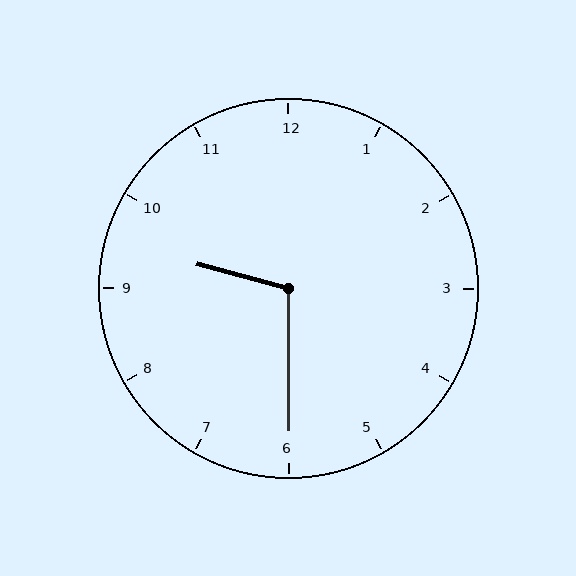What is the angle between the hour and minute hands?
Approximately 105 degrees.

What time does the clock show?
9:30.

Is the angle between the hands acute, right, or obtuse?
It is obtuse.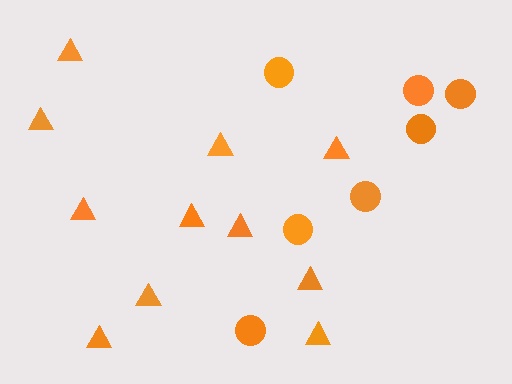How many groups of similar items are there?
There are 2 groups: one group of triangles (11) and one group of circles (7).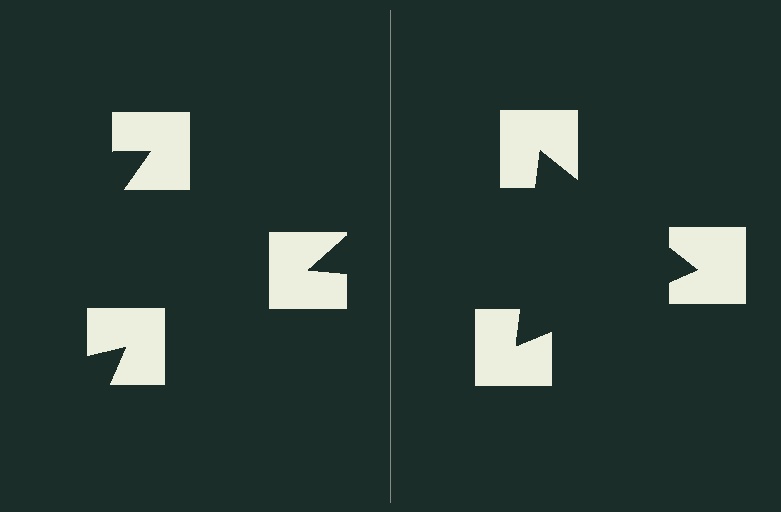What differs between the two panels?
The notched squares are positioned identically on both sides; only the wedge orientations differ. On the right they align to a triangle; on the left they are misaligned.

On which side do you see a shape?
An illusory triangle appears on the right side. On the left side the wedge cuts are rotated, so no coherent shape forms.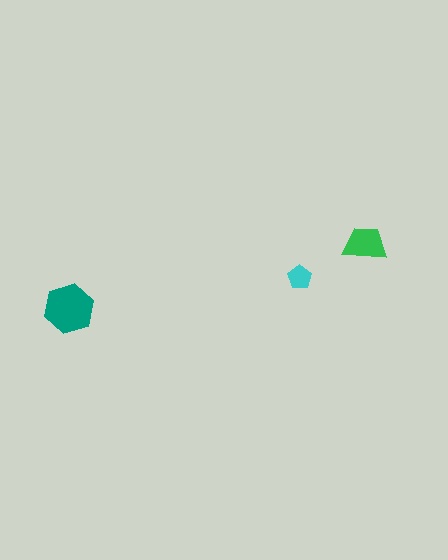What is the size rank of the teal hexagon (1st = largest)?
1st.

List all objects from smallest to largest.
The cyan pentagon, the green trapezoid, the teal hexagon.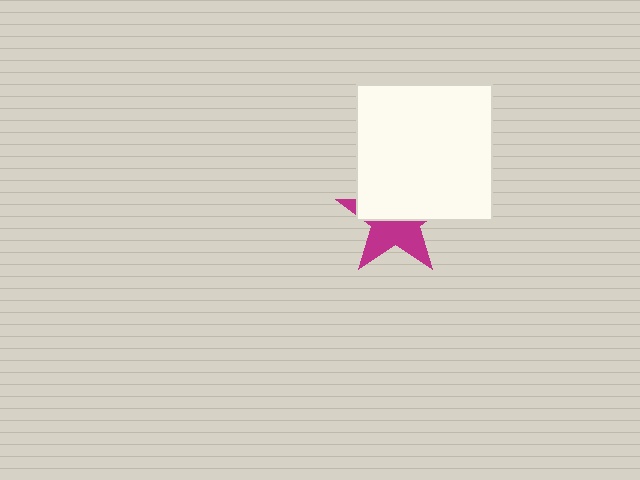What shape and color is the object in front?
The object in front is a white square.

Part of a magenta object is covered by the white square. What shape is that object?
It is a star.